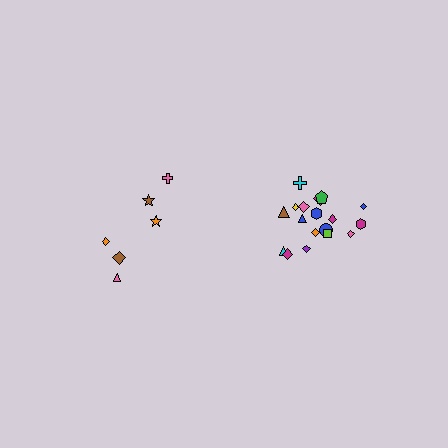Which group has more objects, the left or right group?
The right group.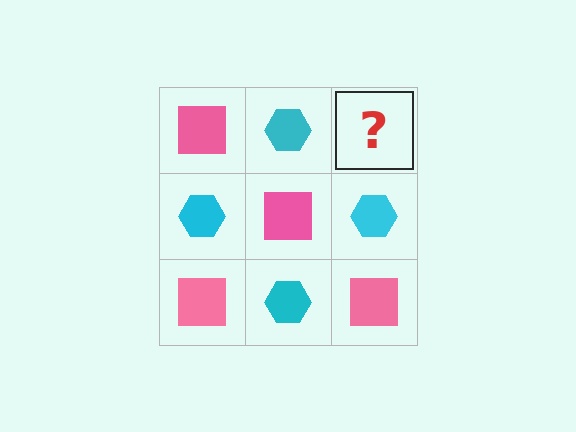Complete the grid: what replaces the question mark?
The question mark should be replaced with a pink square.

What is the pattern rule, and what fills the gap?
The rule is that it alternates pink square and cyan hexagon in a checkerboard pattern. The gap should be filled with a pink square.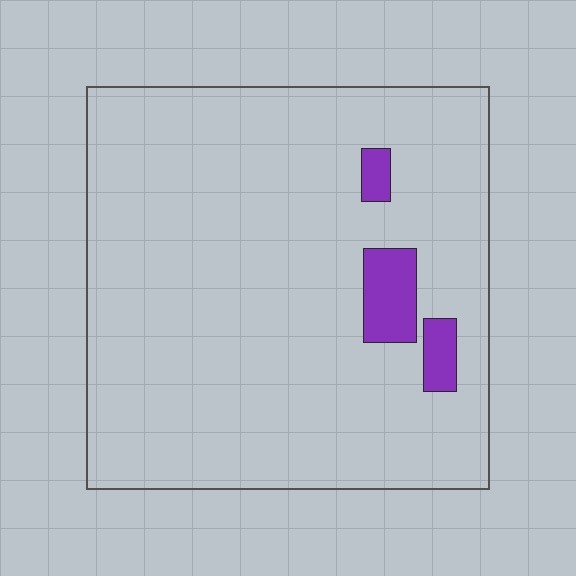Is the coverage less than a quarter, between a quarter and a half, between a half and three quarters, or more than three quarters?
Less than a quarter.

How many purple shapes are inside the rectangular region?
3.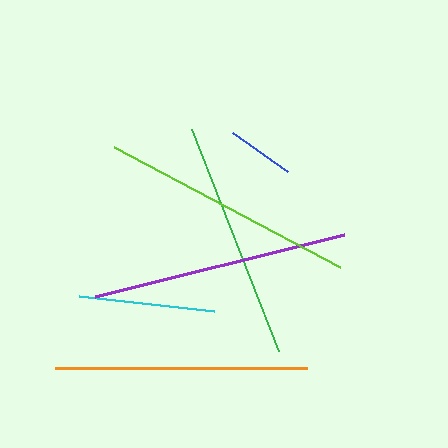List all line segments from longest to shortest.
From longest to shortest: purple, lime, orange, green, cyan, blue.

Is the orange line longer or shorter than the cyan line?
The orange line is longer than the cyan line.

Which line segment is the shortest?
The blue line is the shortest at approximately 67 pixels.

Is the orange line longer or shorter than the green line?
The orange line is longer than the green line.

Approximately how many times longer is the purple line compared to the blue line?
The purple line is approximately 3.8 times the length of the blue line.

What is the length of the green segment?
The green segment is approximately 239 pixels long.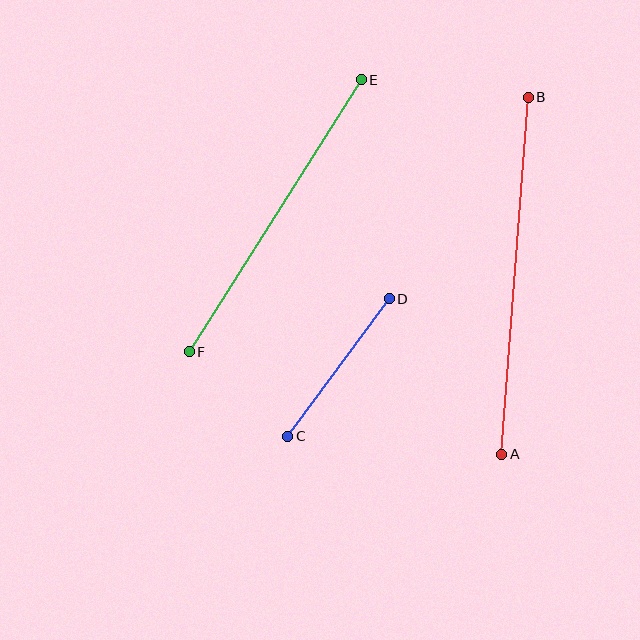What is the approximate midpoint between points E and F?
The midpoint is at approximately (275, 216) pixels.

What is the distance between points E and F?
The distance is approximately 322 pixels.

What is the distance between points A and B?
The distance is approximately 358 pixels.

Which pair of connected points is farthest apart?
Points A and B are farthest apart.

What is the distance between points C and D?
The distance is approximately 171 pixels.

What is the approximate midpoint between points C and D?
The midpoint is at approximately (339, 367) pixels.